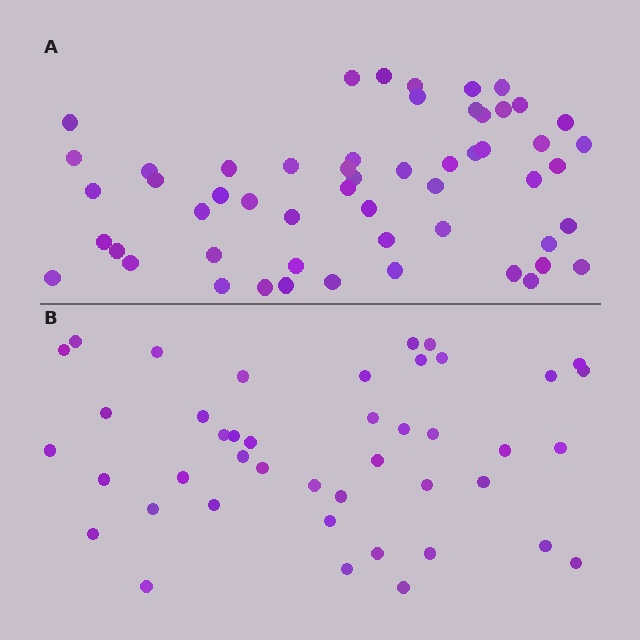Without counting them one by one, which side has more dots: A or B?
Region A (the top region) has more dots.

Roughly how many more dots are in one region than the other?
Region A has roughly 12 or so more dots than region B.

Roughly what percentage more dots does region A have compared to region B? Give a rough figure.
About 30% more.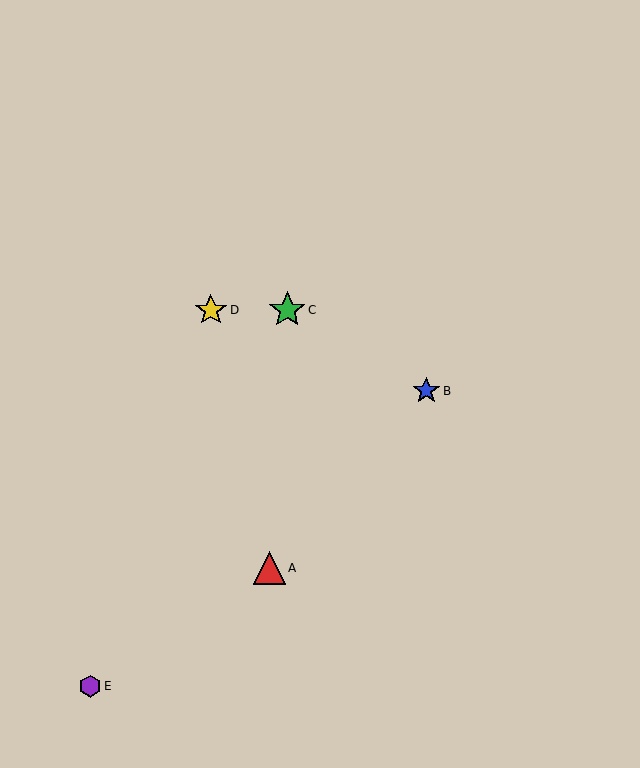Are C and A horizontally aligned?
No, C is at y≈310 and A is at y≈568.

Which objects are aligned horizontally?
Objects C, D are aligned horizontally.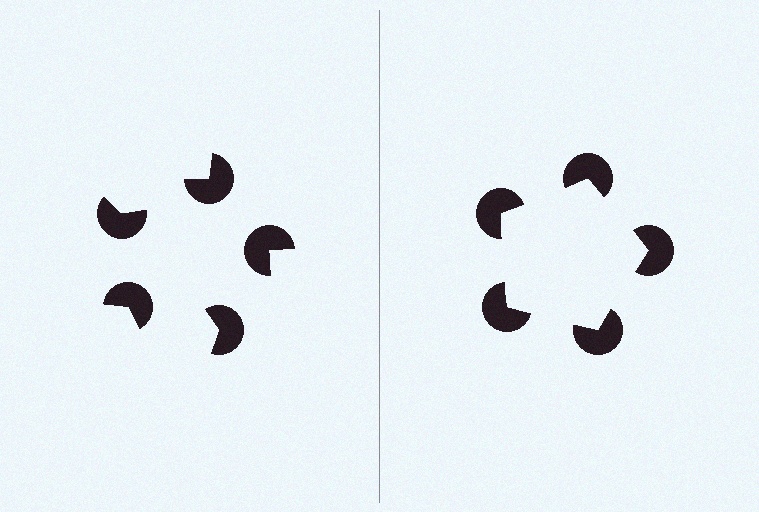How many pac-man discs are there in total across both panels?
10 — 5 on each side.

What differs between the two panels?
The pac-man discs are positioned identically on both sides; only the wedge orientations differ. On the right they align to a pentagon; on the left they are misaligned.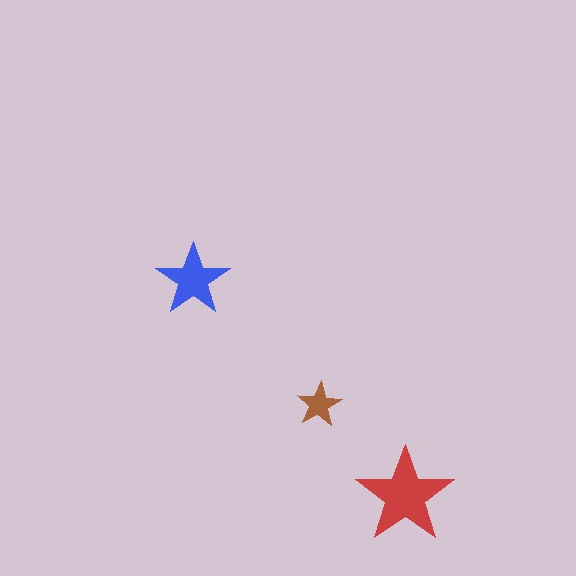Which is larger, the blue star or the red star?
The red one.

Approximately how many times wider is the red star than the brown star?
About 2 times wider.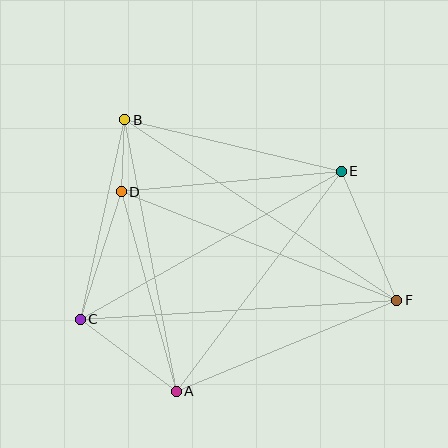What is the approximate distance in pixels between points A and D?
The distance between A and D is approximately 207 pixels.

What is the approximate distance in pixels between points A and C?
The distance between A and C is approximately 120 pixels.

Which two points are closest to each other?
Points B and D are closest to each other.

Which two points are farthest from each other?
Points B and F are farthest from each other.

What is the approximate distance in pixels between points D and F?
The distance between D and F is approximately 296 pixels.